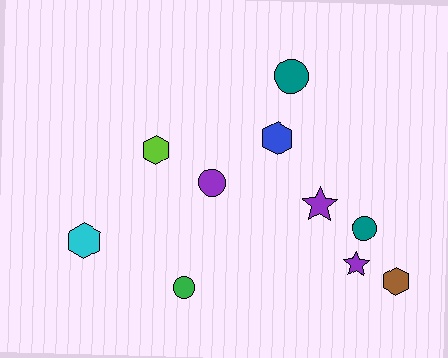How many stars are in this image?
There are 2 stars.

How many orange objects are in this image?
There are no orange objects.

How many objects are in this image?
There are 10 objects.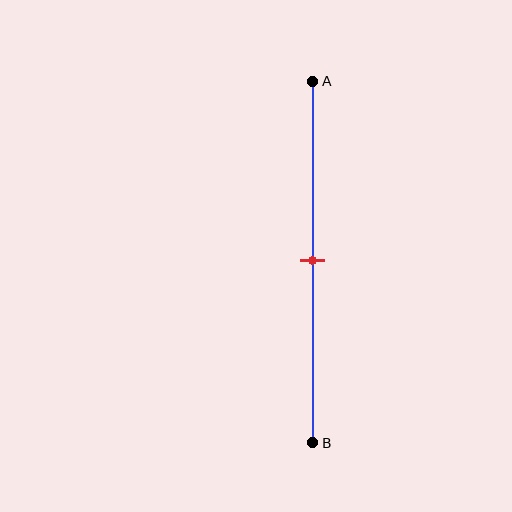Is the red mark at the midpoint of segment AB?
Yes, the mark is approximately at the midpoint.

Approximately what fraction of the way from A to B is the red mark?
The red mark is approximately 50% of the way from A to B.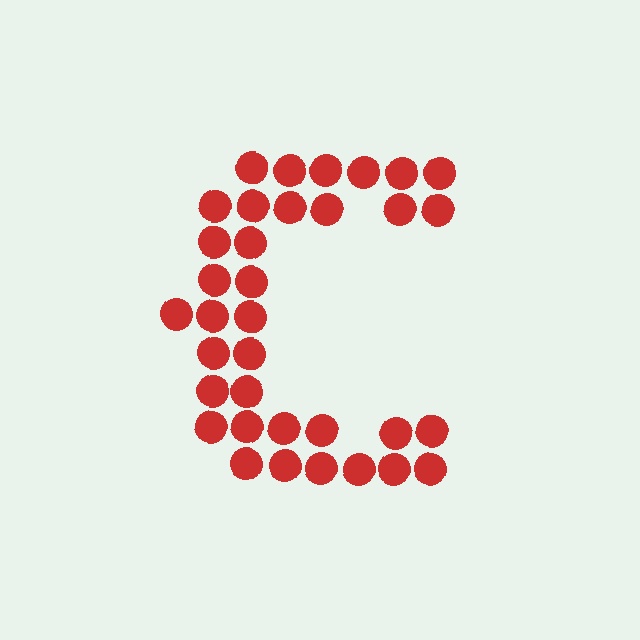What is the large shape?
The large shape is the letter C.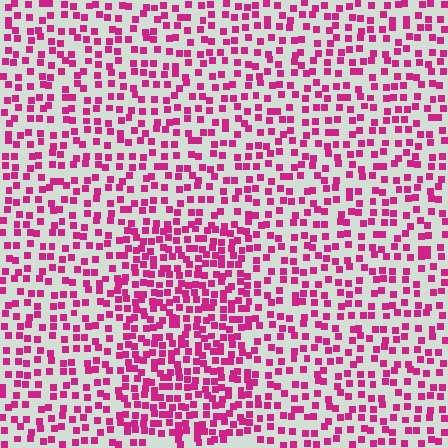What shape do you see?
I see a rectangle.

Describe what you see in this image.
The image contains small magenta elements arranged at two different densities. A rectangle-shaped region is visible where the elements are more densely packed than the surrounding area.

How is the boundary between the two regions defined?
The boundary is defined by a change in element density (approximately 1.7x ratio). All elements are the same color, size, and shape.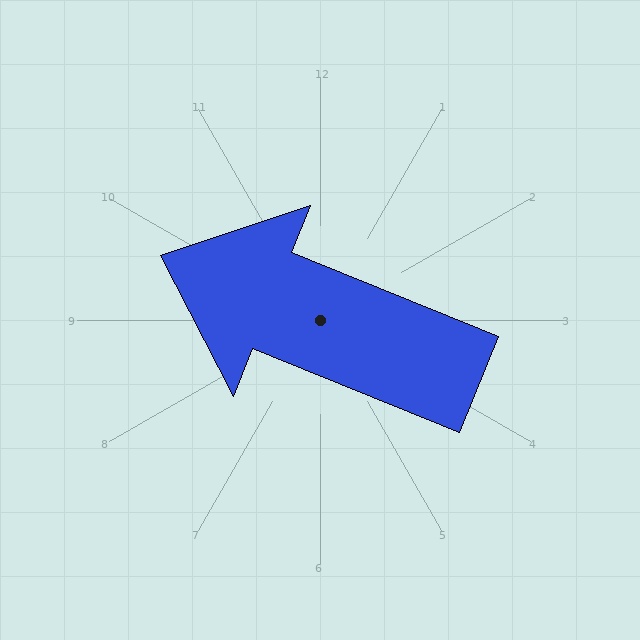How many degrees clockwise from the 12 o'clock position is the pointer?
Approximately 292 degrees.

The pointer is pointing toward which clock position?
Roughly 10 o'clock.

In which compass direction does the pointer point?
West.